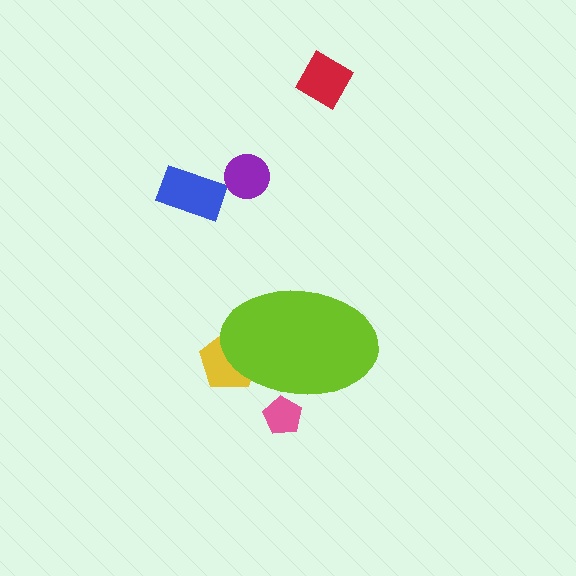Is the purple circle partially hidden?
No, the purple circle is fully visible.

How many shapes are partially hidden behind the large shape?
2 shapes are partially hidden.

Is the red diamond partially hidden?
No, the red diamond is fully visible.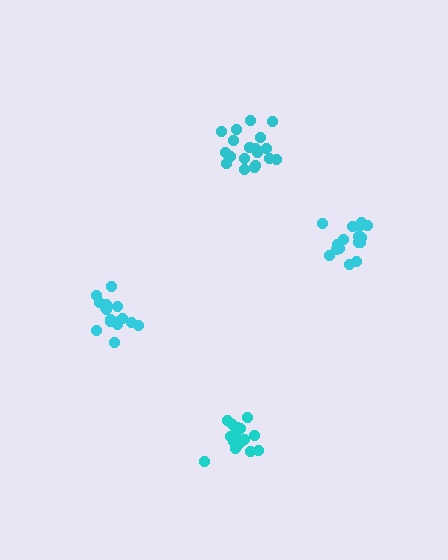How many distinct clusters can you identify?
There are 4 distinct clusters.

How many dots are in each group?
Group 1: 16 dots, Group 2: 17 dots, Group 3: 19 dots, Group 4: 15 dots (67 total).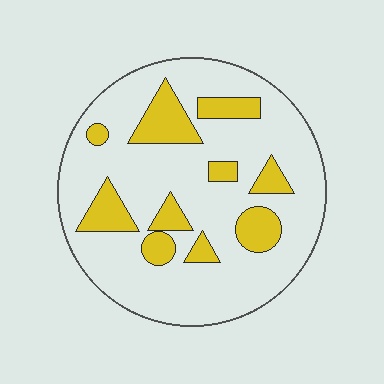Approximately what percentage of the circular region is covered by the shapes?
Approximately 20%.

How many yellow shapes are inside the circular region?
10.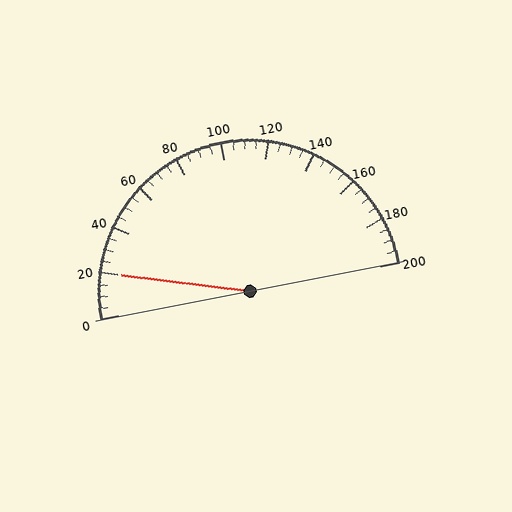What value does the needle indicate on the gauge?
The needle indicates approximately 20.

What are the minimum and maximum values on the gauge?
The gauge ranges from 0 to 200.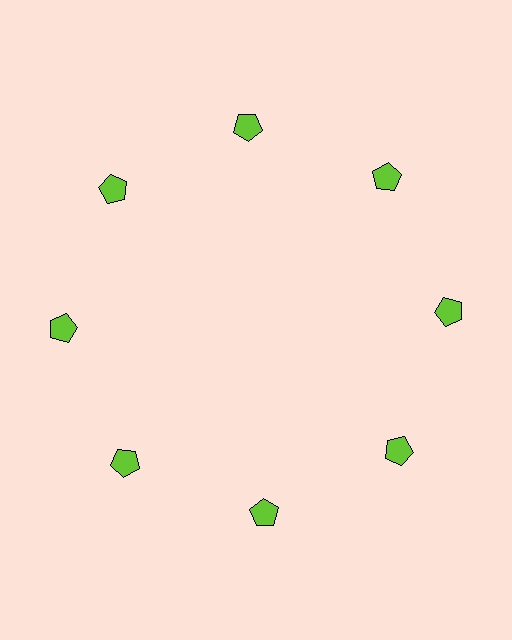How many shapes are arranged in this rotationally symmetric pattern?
There are 8 shapes, arranged in 8 groups of 1.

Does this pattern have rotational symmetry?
Yes, this pattern has 8-fold rotational symmetry. It looks the same after rotating 45 degrees around the center.